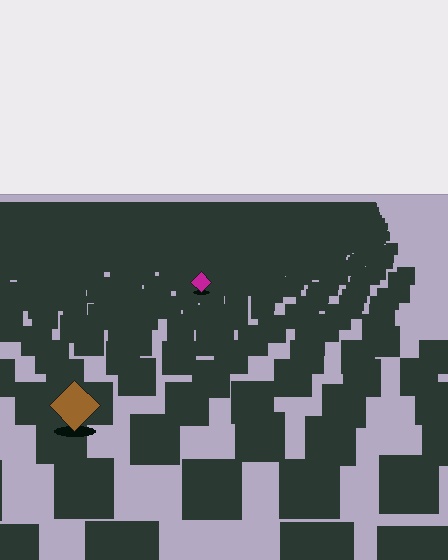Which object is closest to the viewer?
The brown diamond is closest. The texture marks near it are larger and more spread out.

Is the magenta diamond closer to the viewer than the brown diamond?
No. The brown diamond is closer — you can tell from the texture gradient: the ground texture is coarser near it.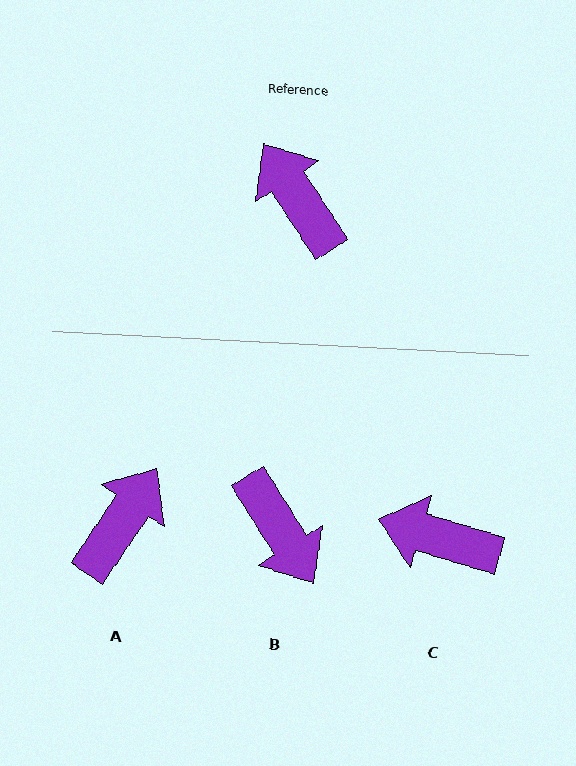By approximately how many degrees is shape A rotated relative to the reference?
Approximately 67 degrees clockwise.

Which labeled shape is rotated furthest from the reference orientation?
B, about 179 degrees away.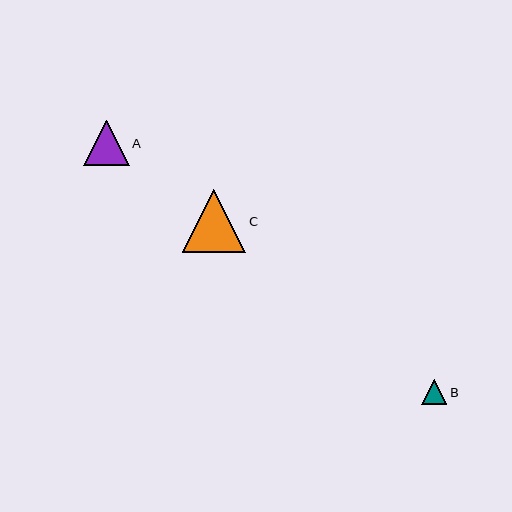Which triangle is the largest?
Triangle C is the largest with a size of approximately 63 pixels.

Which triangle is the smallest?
Triangle B is the smallest with a size of approximately 25 pixels.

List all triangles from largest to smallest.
From largest to smallest: C, A, B.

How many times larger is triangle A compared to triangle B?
Triangle A is approximately 1.8 times the size of triangle B.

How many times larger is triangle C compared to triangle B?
Triangle C is approximately 2.5 times the size of triangle B.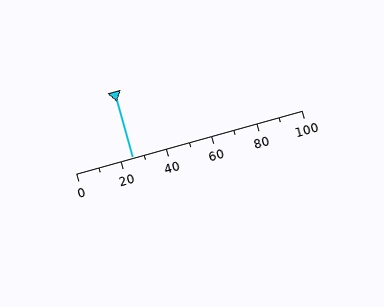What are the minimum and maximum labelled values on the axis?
The axis runs from 0 to 100.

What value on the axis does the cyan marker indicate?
The marker indicates approximately 25.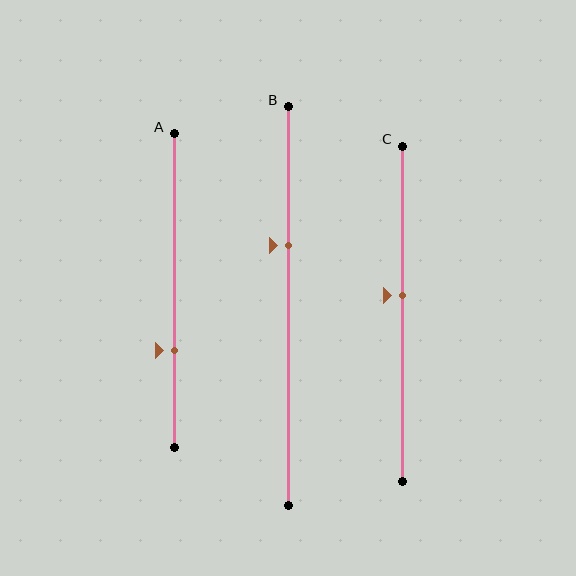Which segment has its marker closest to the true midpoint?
Segment C has its marker closest to the true midpoint.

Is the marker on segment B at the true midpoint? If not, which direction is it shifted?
No, the marker on segment B is shifted upward by about 15% of the segment length.